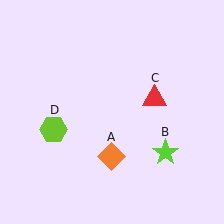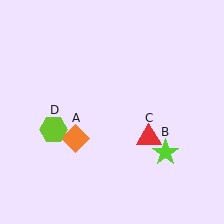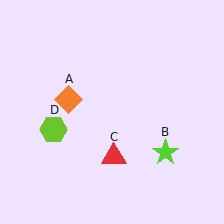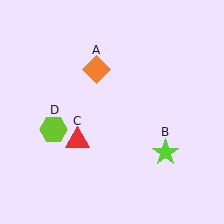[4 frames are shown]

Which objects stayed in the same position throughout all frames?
Lime star (object B) and lime hexagon (object D) remained stationary.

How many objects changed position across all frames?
2 objects changed position: orange diamond (object A), red triangle (object C).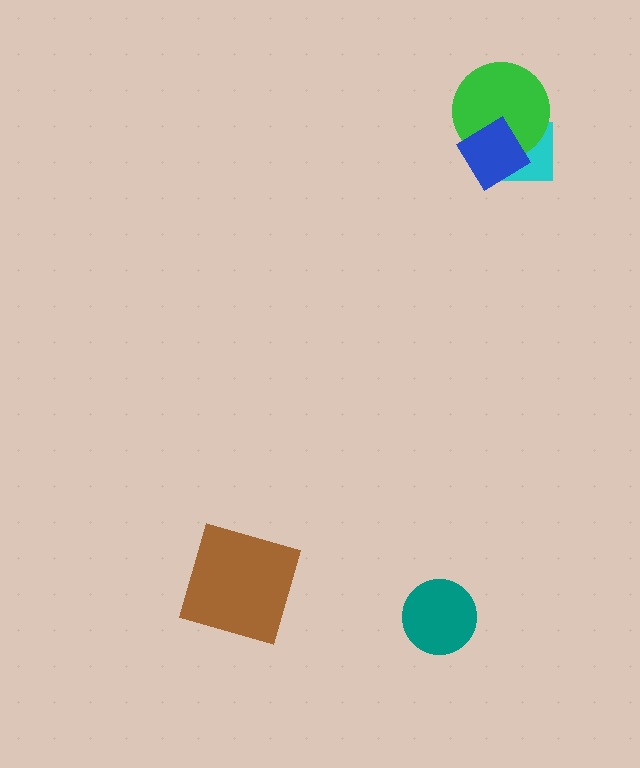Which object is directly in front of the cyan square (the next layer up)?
The green circle is directly in front of the cyan square.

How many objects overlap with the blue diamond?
2 objects overlap with the blue diamond.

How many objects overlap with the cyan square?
2 objects overlap with the cyan square.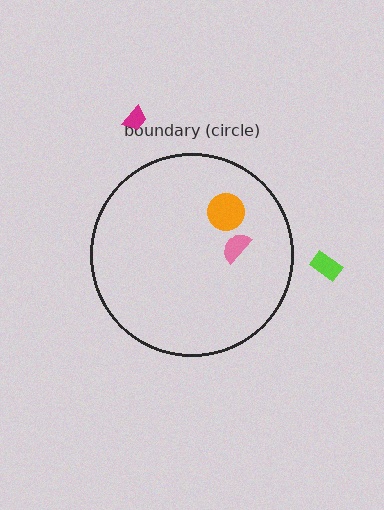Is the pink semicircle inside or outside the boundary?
Inside.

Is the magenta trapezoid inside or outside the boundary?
Outside.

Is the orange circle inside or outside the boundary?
Inside.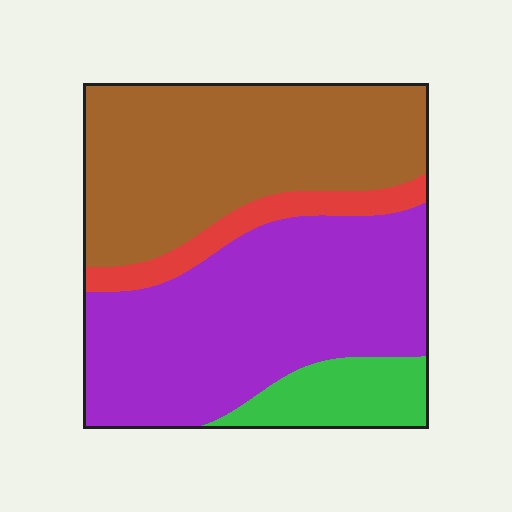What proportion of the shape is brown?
Brown takes up between a third and a half of the shape.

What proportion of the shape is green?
Green covers around 10% of the shape.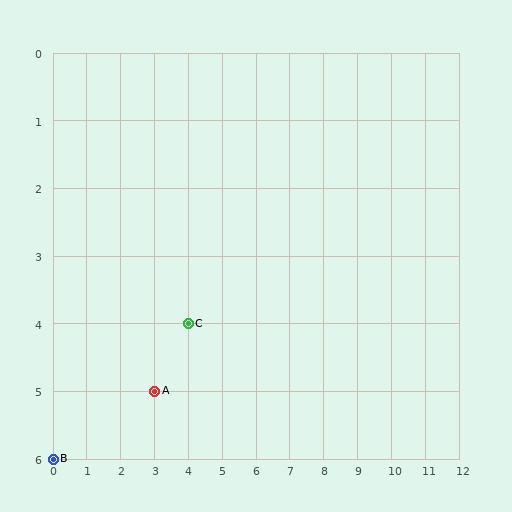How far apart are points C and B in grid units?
Points C and B are 4 columns and 2 rows apart (about 4.5 grid units diagonally).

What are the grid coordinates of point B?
Point B is at grid coordinates (0, 6).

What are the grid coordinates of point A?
Point A is at grid coordinates (3, 5).